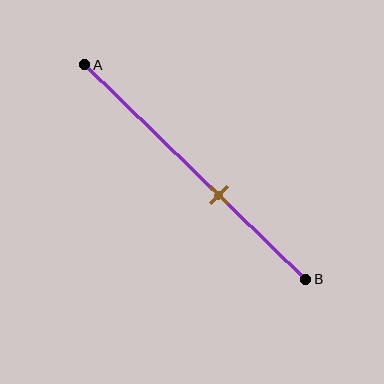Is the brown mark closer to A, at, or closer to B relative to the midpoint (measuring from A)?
The brown mark is closer to point B than the midpoint of segment AB.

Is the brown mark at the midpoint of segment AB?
No, the mark is at about 60% from A, not at the 50% midpoint.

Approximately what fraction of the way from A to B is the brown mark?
The brown mark is approximately 60% of the way from A to B.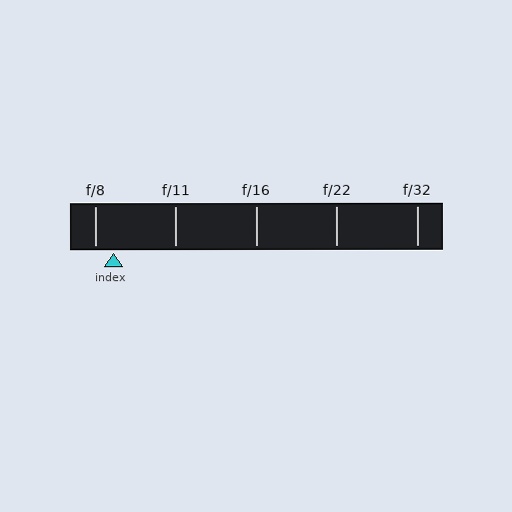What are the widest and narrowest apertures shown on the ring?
The widest aperture shown is f/8 and the narrowest is f/32.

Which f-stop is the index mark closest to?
The index mark is closest to f/8.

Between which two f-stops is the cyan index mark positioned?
The index mark is between f/8 and f/11.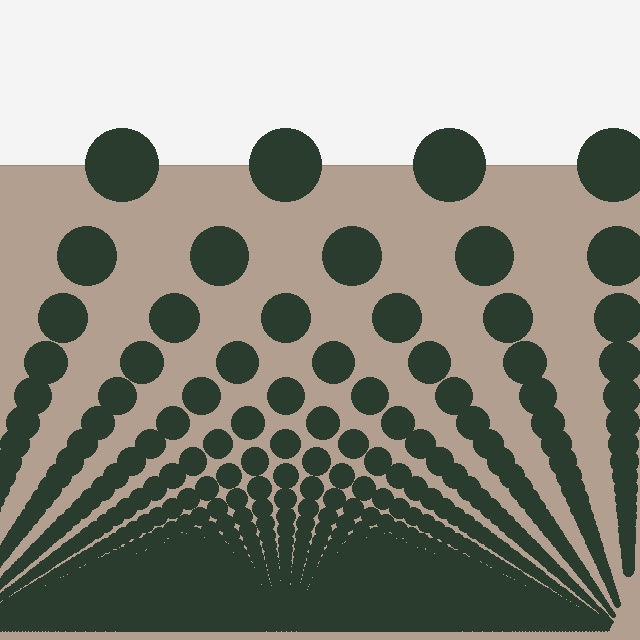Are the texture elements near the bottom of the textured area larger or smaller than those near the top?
Smaller. The gradient is inverted — elements near the bottom are smaller and denser.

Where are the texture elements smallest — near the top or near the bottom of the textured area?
Near the bottom.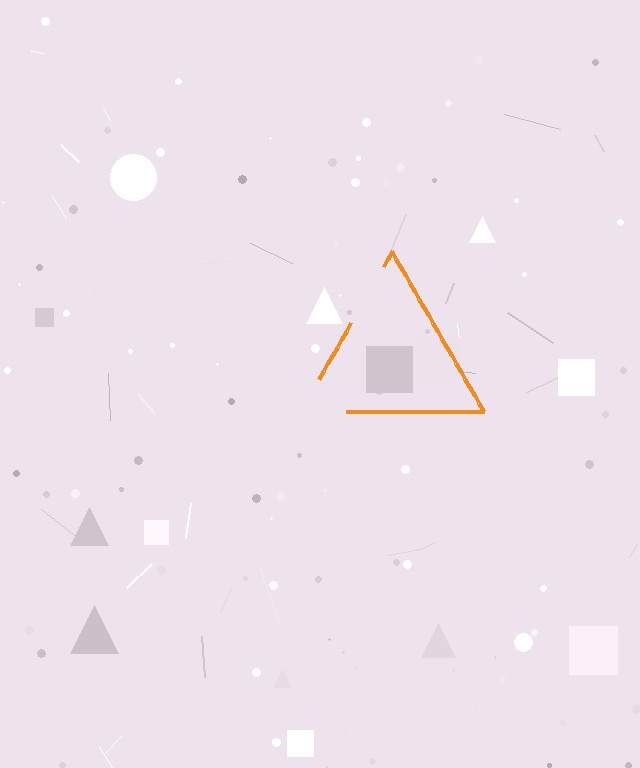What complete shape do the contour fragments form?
The contour fragments form a triangle.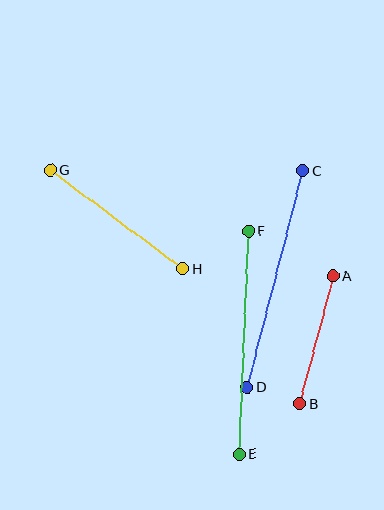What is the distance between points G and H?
The distance is approximately 165 pixels.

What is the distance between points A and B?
The distance is approximately 132 pixels.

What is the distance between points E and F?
The distance is approximately 223 pixels.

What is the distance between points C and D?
The distance is approximately 224 pixels.